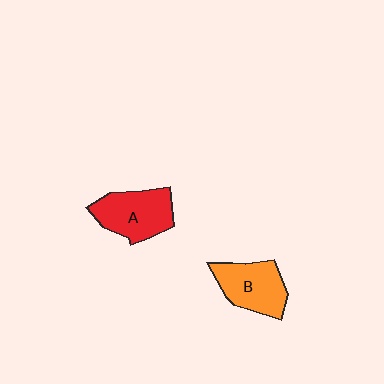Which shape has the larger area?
Shape A (red).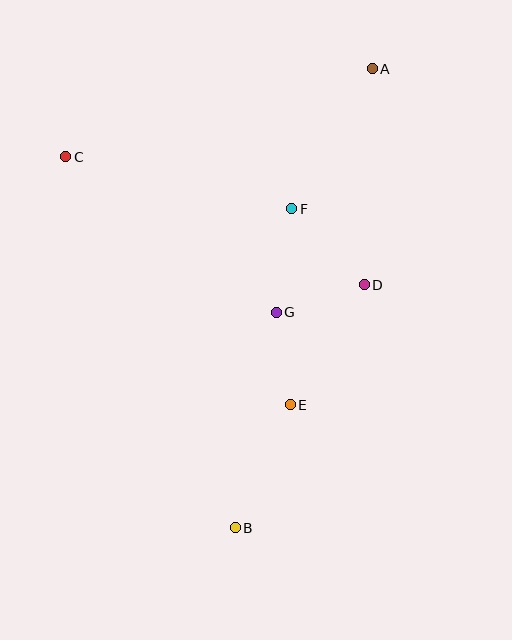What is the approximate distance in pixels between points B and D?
The distance between B and D is approximately 275 pixels.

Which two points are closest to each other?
Points D and G are closest to each other.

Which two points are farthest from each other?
Points A and B are farthest from each other.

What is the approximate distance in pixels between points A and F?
The distance between A and F is approximately 162 pixels.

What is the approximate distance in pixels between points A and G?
The distance between A and G is approximately 262 pixels.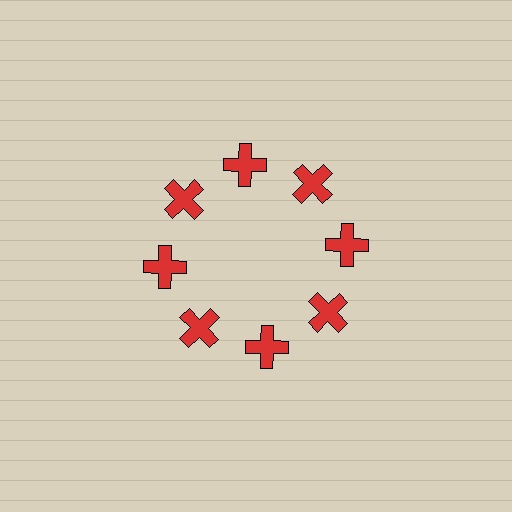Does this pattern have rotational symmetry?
Yes, this pattern has 8-fold rotational symmetry. It looks the same after rotating 45 degrees around the center.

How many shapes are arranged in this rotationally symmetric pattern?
There are 8 shapes, arranged in 8 groups of 1.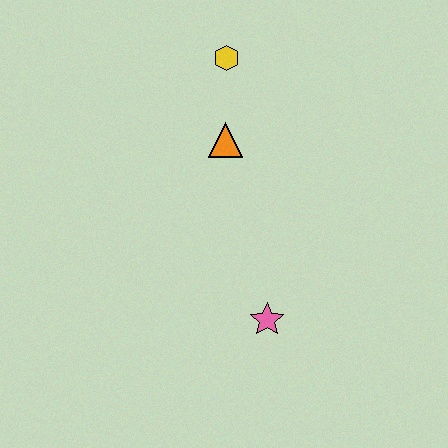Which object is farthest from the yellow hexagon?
The pink star is farthest from the yellow hexagon.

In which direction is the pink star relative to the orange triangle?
The pink star is below the orange triangle.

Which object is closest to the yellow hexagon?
The orange triangle is closest to the yellow hexagon.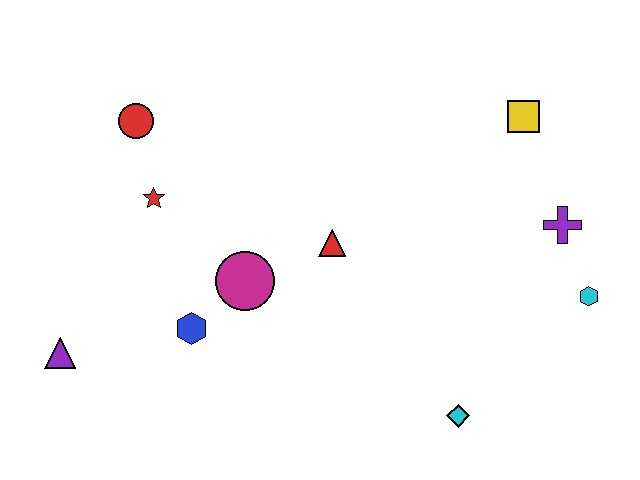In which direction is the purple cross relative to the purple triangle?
The purple cross is to the right of the purple triangle.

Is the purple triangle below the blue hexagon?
Yes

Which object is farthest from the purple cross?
The purple triangle is farthest from the purple cross.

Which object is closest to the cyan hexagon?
The purple cross is closest to the cyan hexagon.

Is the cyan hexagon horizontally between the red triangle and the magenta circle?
No